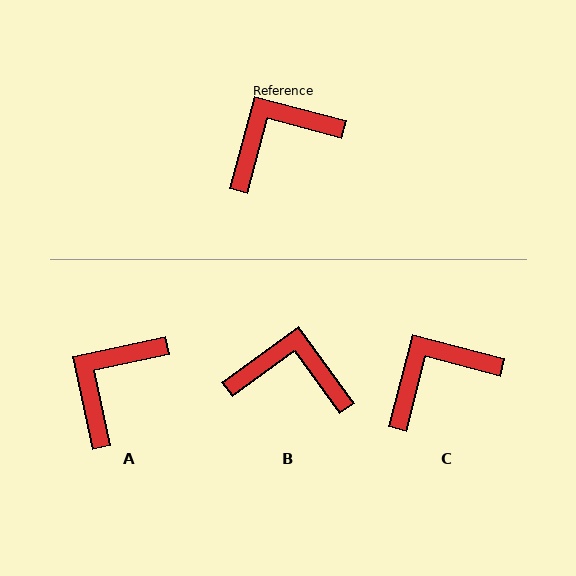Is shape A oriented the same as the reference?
No, it is off by about 27 degrees.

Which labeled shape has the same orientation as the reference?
C.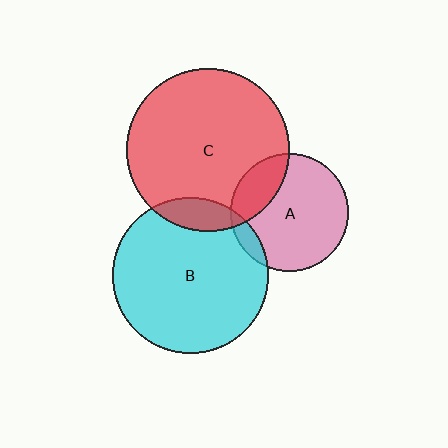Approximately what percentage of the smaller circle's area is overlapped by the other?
Approximately 20%.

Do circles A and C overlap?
Yes.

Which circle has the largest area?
Circle C (red).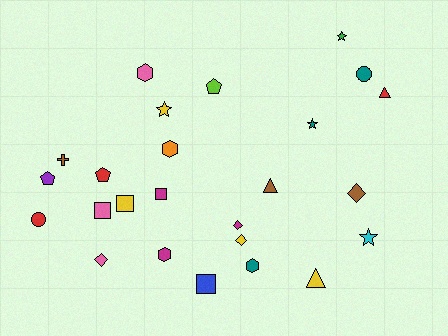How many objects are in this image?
There are 25 objects.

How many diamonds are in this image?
There are 4 diamonds.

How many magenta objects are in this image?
There are 3 magenta objects.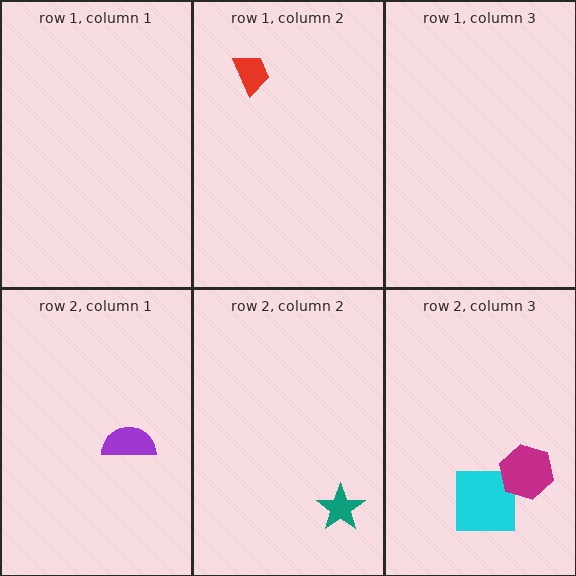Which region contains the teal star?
The row 2, column 2 region.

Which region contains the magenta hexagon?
The row 2, column 3 region.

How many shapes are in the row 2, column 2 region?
1.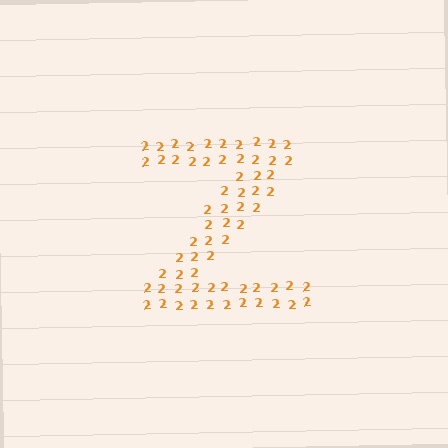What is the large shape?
The large shape is the letter Z.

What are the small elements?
The small elements are digit 2's.